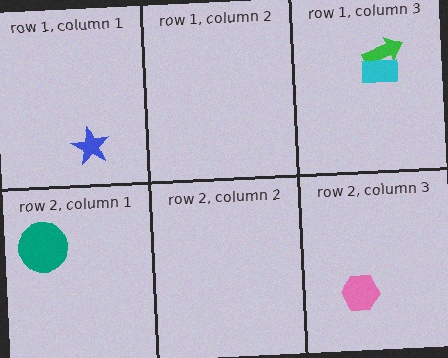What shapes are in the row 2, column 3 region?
The pink hexagon.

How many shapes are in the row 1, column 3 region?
2.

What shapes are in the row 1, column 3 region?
The green arrow, the cyan rectangle.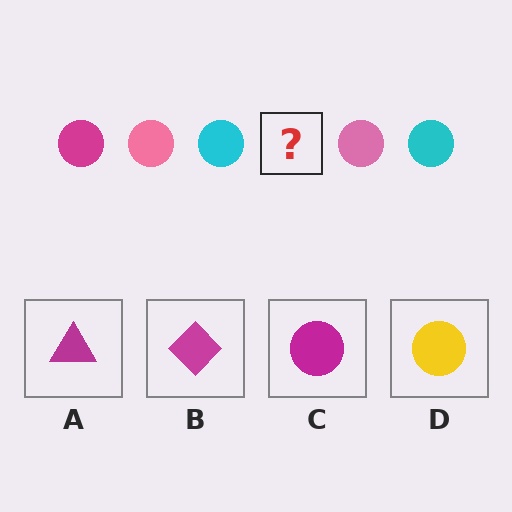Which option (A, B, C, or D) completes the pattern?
C.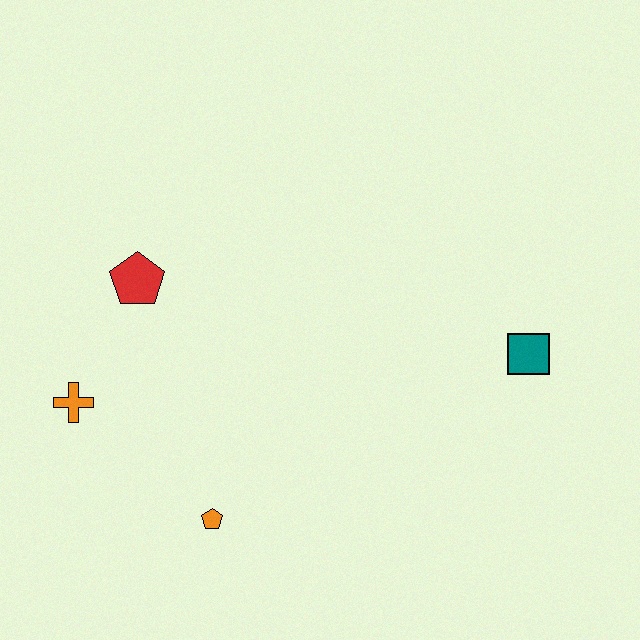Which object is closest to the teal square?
The orange pentagon is closest to the teal square.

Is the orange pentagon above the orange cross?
No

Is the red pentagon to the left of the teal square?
Yes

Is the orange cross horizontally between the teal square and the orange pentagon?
No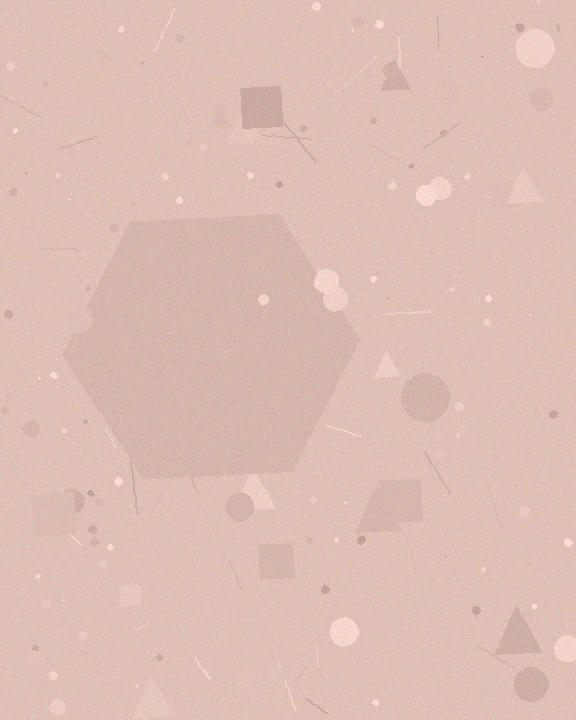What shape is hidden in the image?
A hexagon is hidden in the image.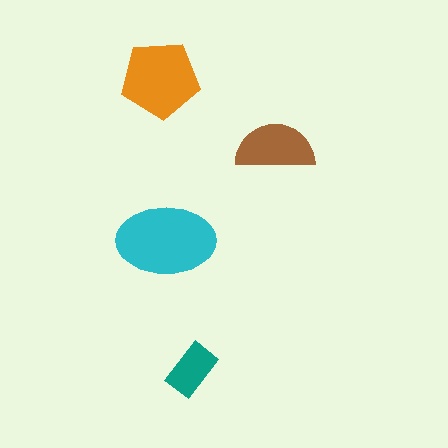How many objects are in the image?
There are 4 objects in the image.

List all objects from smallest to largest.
The teal rectangle, the brown semicircle, the orange pentagon, the cyan ellipse.